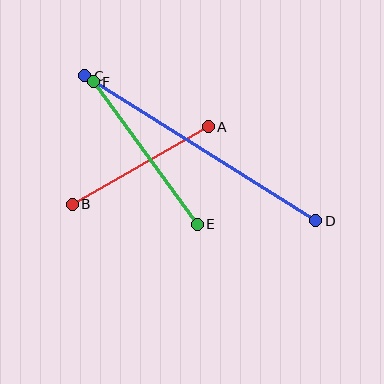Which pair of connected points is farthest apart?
Points C and D are farthest apart.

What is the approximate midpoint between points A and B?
The midpoint is at approximately (140, 166) pixels.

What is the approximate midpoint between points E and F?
The midpoint is at approximately (145, 153) pixels.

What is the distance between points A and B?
The distance is approximately 156 pixels.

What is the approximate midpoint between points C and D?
The midpoint is at approximately (200, 148) pixels.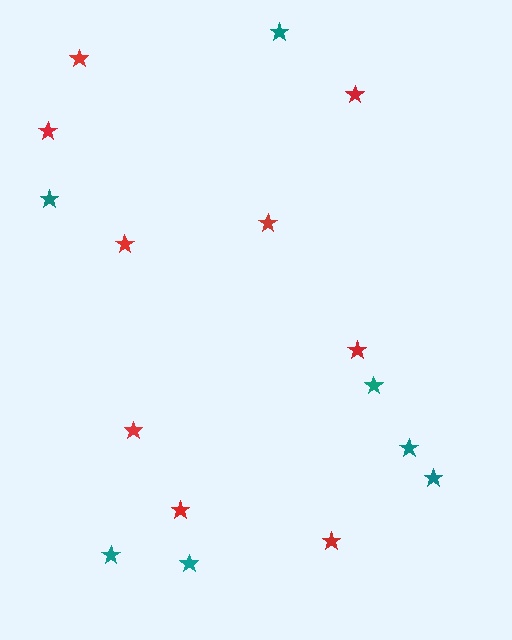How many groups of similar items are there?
There are 2 groups: one group of red stars (9) and one group of teal stars (7).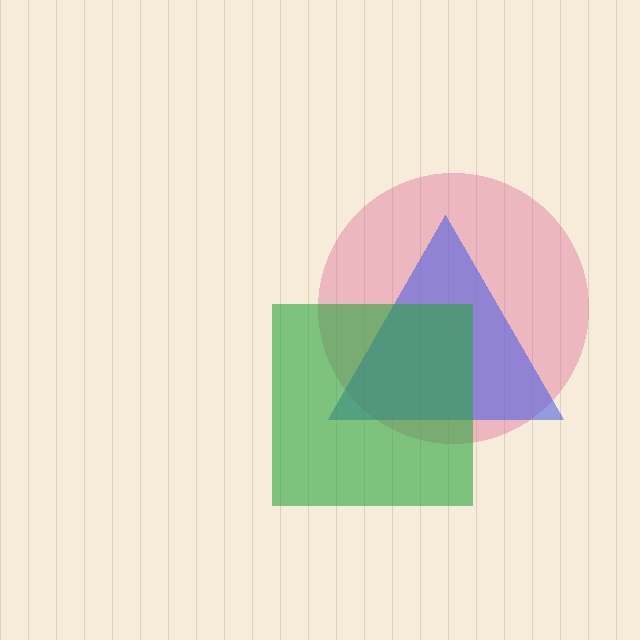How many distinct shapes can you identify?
There are 3 distinct shapes: a pink circle, a blue triangle, a green square.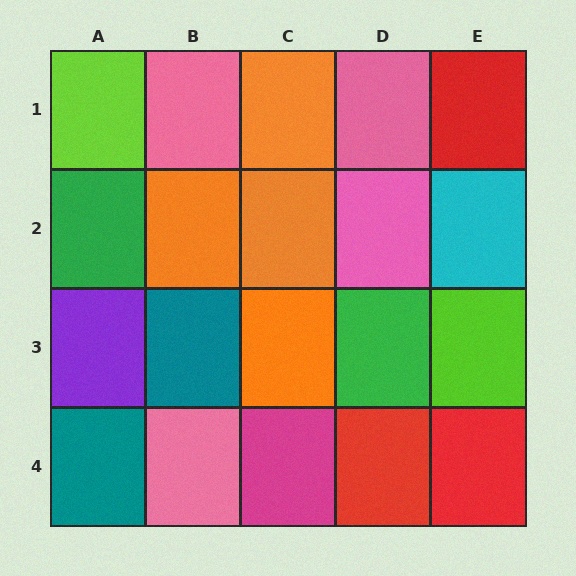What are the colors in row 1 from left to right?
Lime, pink, orange, pink, red.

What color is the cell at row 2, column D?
Pink.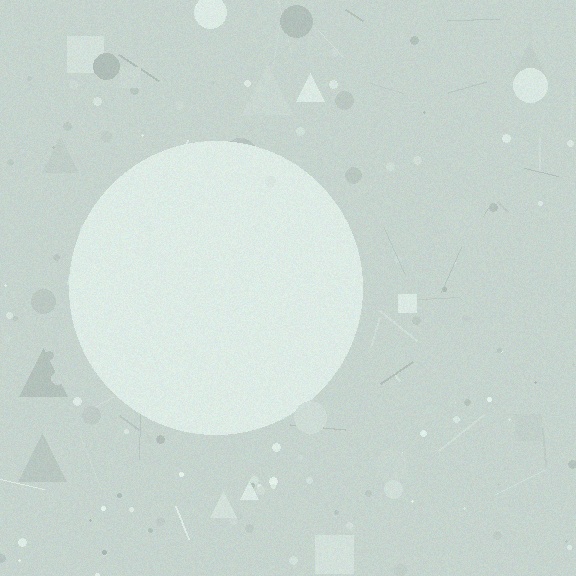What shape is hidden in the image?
A circle is hidden in the image.